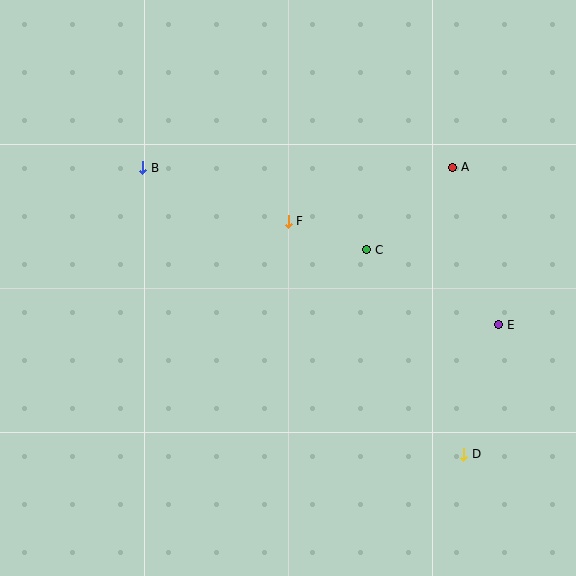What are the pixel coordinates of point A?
Point A is at (453, 167).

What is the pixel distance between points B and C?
The distance between B and C is 239 pixels.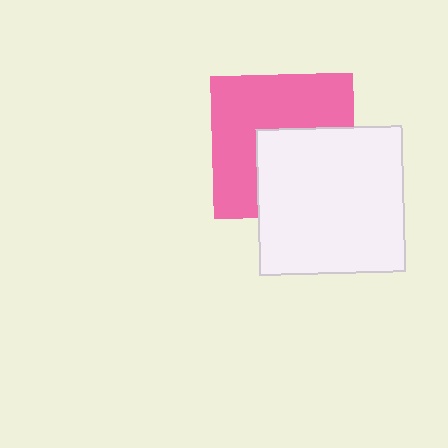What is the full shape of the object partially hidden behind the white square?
The partially hidden object is a pink square.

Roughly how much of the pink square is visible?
About half of it is visible (roughly 57%).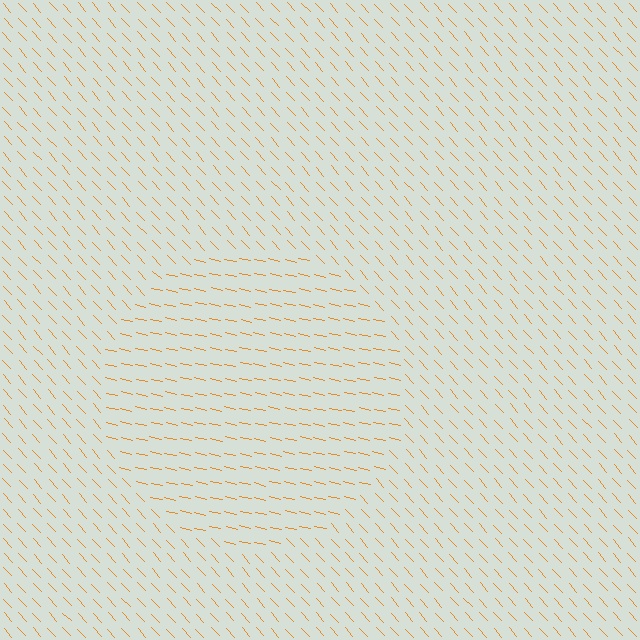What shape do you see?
I see a circle.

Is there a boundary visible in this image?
Yes, there is a texture boundary formed by a change in line orientation.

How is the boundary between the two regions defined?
The boundary is defined purely by a change in line orientation (approximately 34 degrees difference). All lines are the same color and thickness.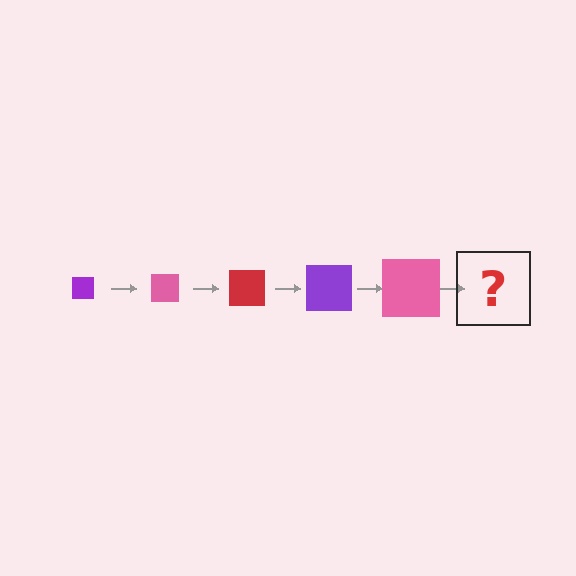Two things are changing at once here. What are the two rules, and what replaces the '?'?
The two rules are that the square grows larger each step and the color cycles through purple, pink, and red. The '?' should be a red square, larger than the previous one.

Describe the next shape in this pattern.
It should be a red square, larger than the previous one.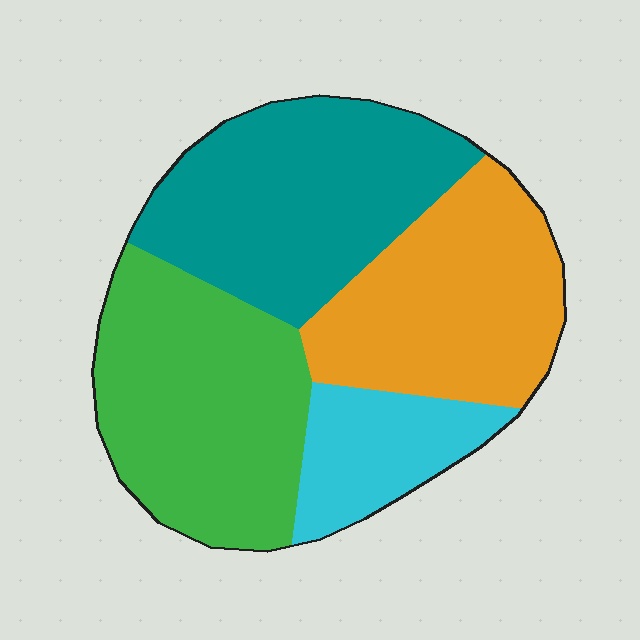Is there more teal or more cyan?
Teal.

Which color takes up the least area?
Cyan, at roughly 15%.